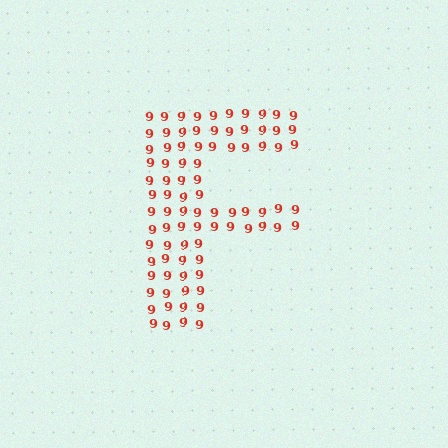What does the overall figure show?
The overall figure shows the letter F.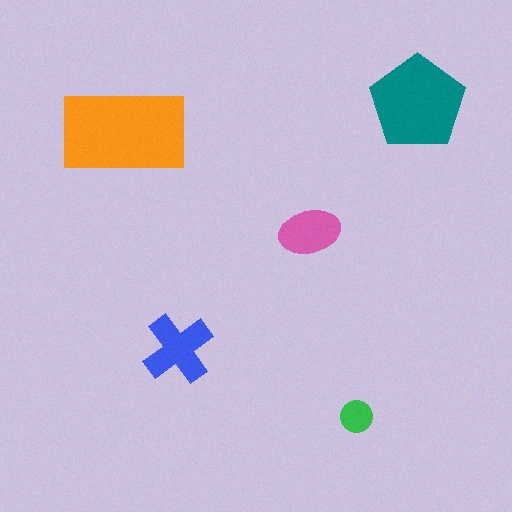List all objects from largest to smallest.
The orange rectangle, the teal pentagon, the blue cross, the pink ellipse, the green circle.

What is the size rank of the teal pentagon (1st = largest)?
2nd.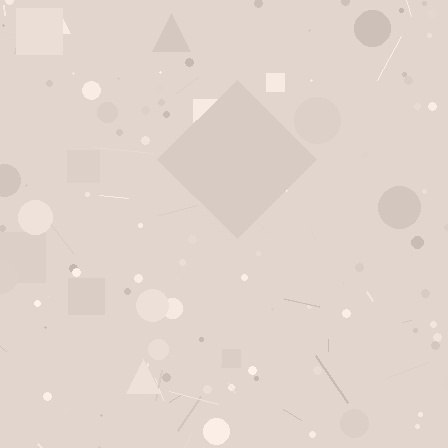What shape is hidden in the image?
A diamond is hidden in the image.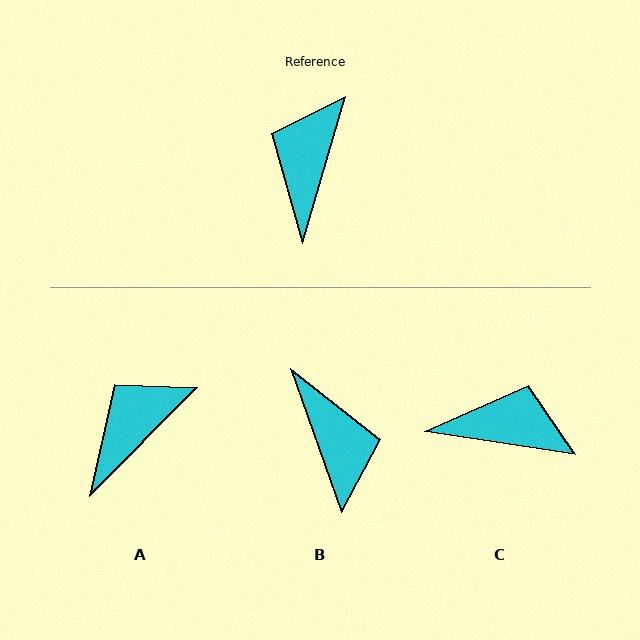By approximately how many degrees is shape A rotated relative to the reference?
Approximately 28 degrees clockwise.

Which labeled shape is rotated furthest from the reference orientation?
B, about 144 degrees away.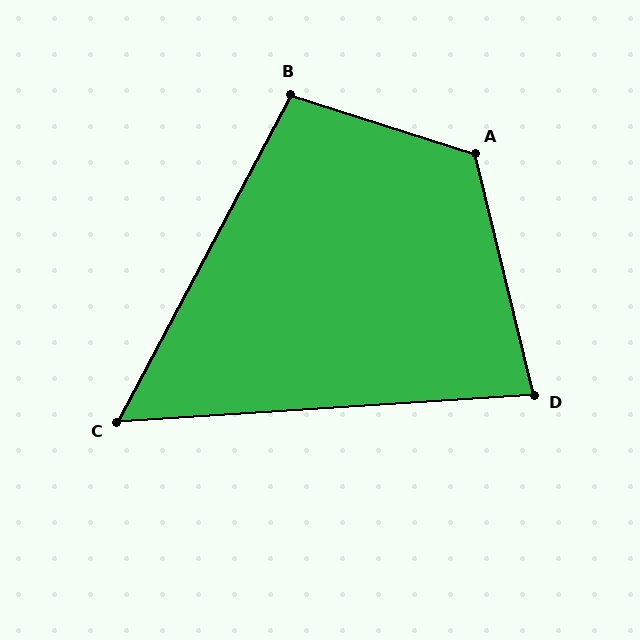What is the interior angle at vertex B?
Approximately 100 degrees (obtuse).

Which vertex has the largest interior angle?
A, at approximately 122 degrees.